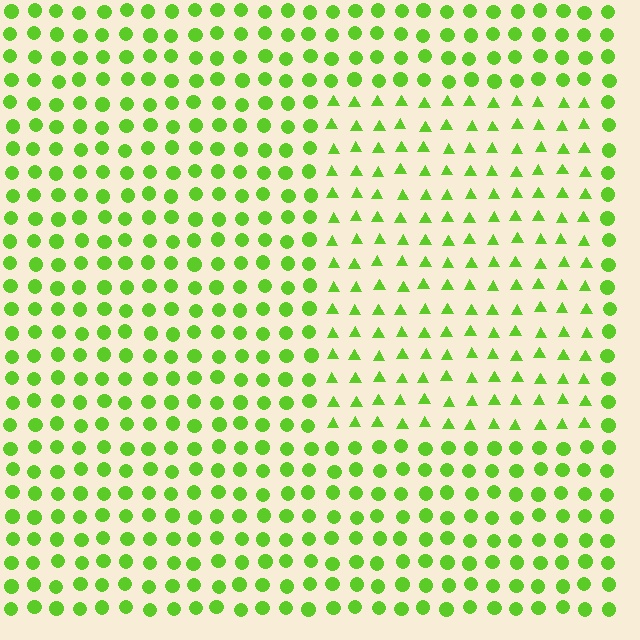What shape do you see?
I see a rectangle.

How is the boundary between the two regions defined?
The boundary is defined by a change in element shape: triangles inside vs. circles outside. All elements share the same color and spacing.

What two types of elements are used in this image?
The image uses triangles inside the rectangle region and circles outside it.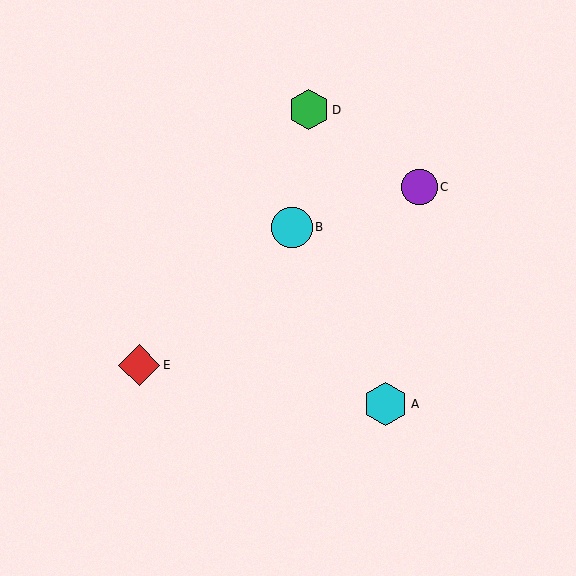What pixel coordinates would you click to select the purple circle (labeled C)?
Click at (420, 187) to select the purple circle C.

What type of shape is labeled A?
Shape A is a cyan hexagon.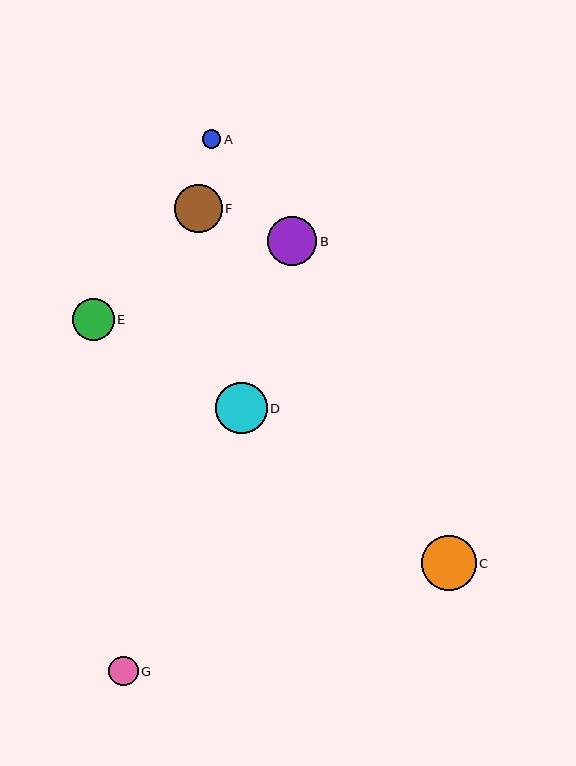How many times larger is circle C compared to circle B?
Circle C is approximately 1.1 times the size of circle B.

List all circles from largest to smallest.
From largest to smallest: C, D, B, F, E, G, A.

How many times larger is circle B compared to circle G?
Circle B is approximately 1.7 times the size of circle G.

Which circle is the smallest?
Circle A is the smallest with a size of approximately 18 pixels.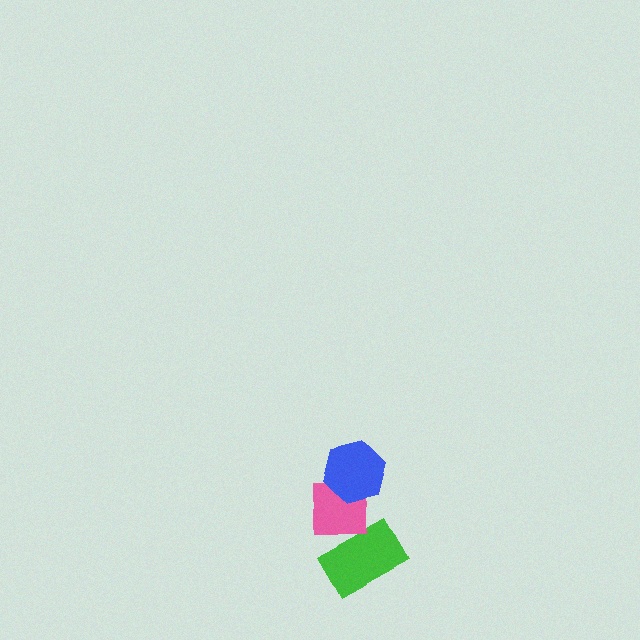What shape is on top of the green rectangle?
The pink square is on top of the green rectangle.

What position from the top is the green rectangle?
The green rectangle is 3rd from the top.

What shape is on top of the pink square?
The blue hexagon is on top of the pink square.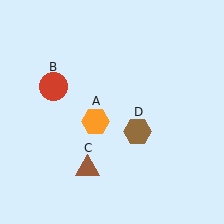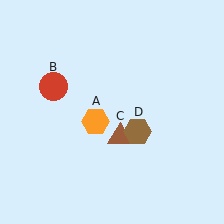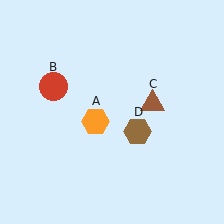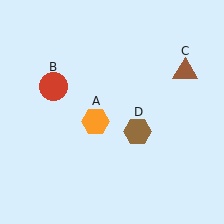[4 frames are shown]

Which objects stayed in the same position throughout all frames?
Orange hexagon (object A) and red circle (object B) and brown hexagon (object D) remained stationary.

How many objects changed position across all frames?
1 object changed position: brown triangle (object C).